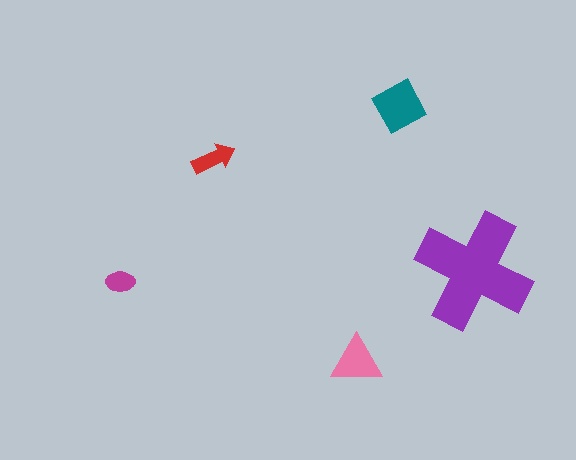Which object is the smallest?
The magenta ellipse.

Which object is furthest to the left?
The magenta ellipse is leftmost.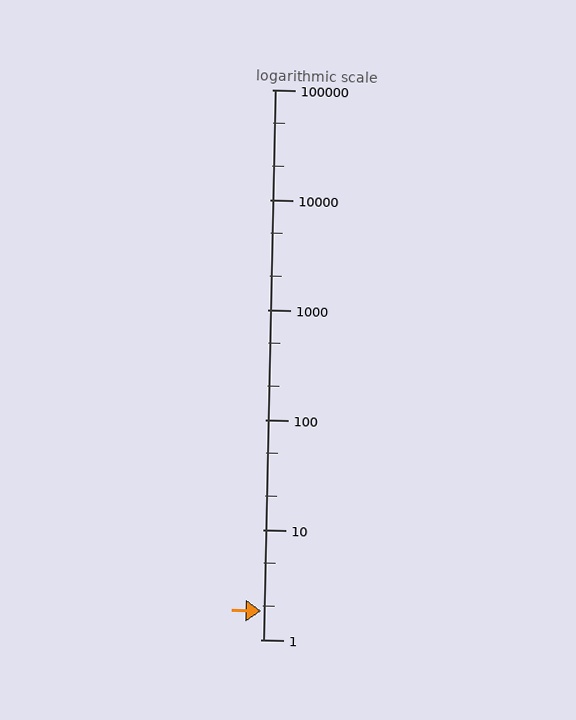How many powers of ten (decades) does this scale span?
The scale spans 5 decades, from 1 to 100000.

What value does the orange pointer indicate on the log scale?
The pointer indicates approximately 1.8.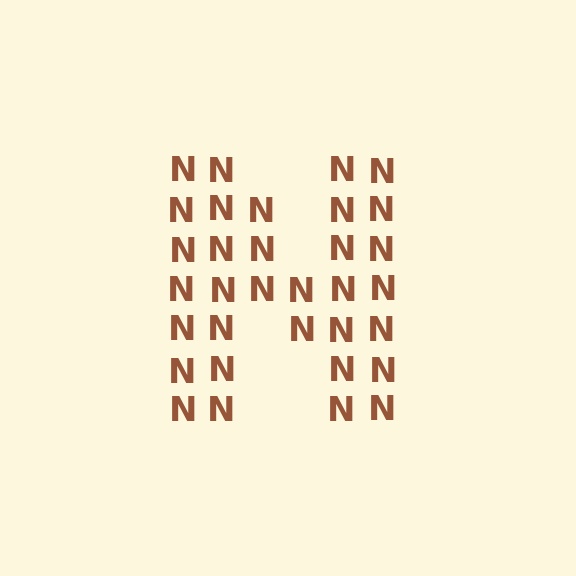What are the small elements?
The small elements are letter N's.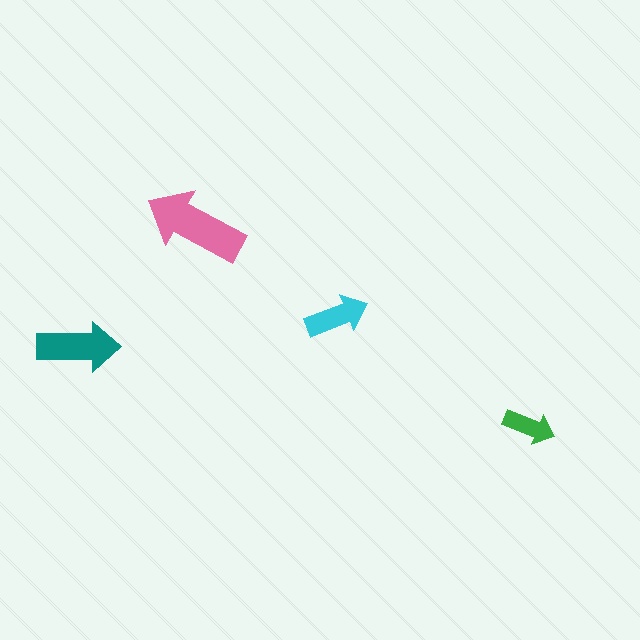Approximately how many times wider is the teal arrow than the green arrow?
About 1.5 times wider.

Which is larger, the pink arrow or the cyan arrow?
The pink one.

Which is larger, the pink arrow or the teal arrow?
The pink one.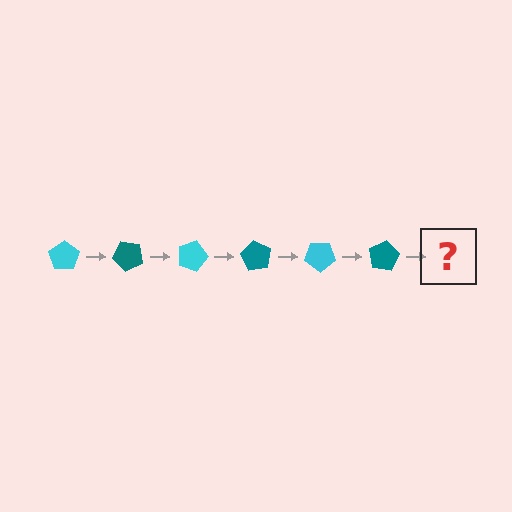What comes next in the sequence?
The next element should be a cyan pentagon, rotated 270 degrees from the start.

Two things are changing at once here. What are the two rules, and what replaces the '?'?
The two rules are that it rotates 45 degrees each step and the color cycles through cyan and teal. The '?' should be a cyan pentagon, rotated 270 degrees from the start.